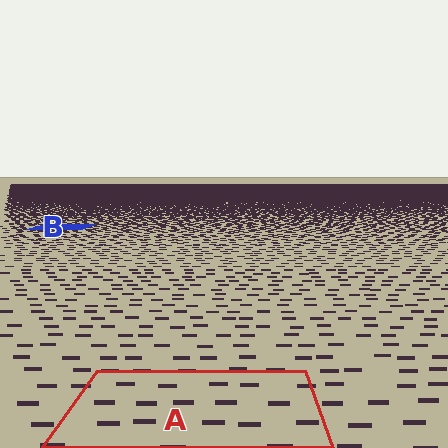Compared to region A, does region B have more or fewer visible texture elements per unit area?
Region B has more texture elements per unit area — they are packed more densely because it is farther away.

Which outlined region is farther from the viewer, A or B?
Region B is farther from the viewer — the texture elements inside it appear smaller and more densely packed.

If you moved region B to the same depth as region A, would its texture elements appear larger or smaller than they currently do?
They would appear larger. At a closer depth, the same texture elements are projected at a bigger on-screen size.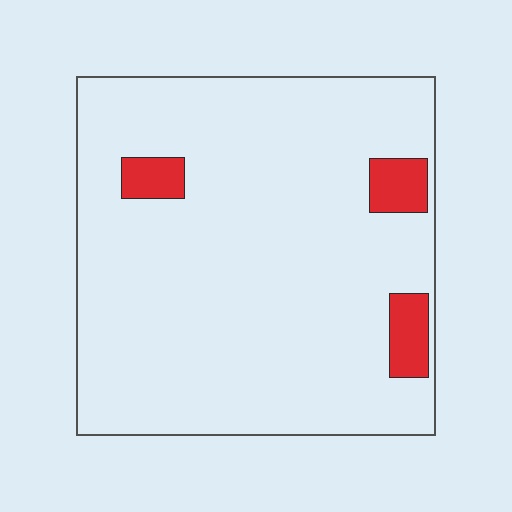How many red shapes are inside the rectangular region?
3.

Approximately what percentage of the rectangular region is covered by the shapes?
Approximately 5%.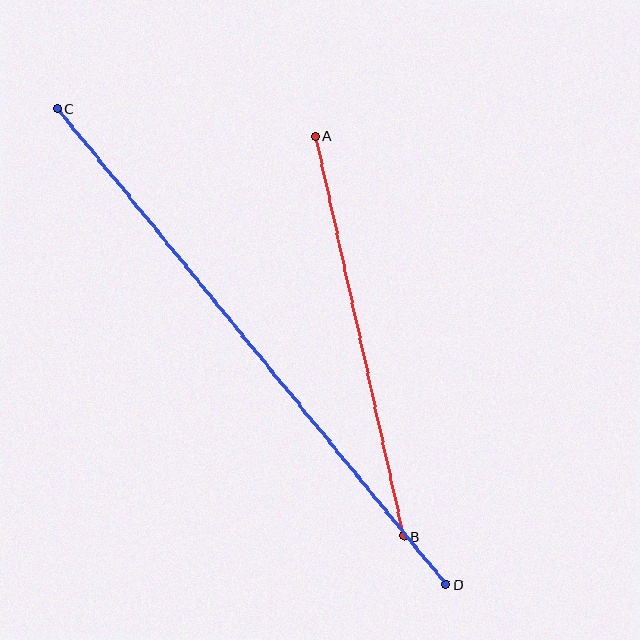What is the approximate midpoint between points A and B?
The midpoint is at approximately (359, 336) pixels.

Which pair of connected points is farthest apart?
Points C and D are farthest apart.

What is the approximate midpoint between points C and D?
The midpoint is at approximately (252, 347) pixels.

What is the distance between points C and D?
The distance is approximately 615 pixels.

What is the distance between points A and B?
The distance is approximately 409 pixels.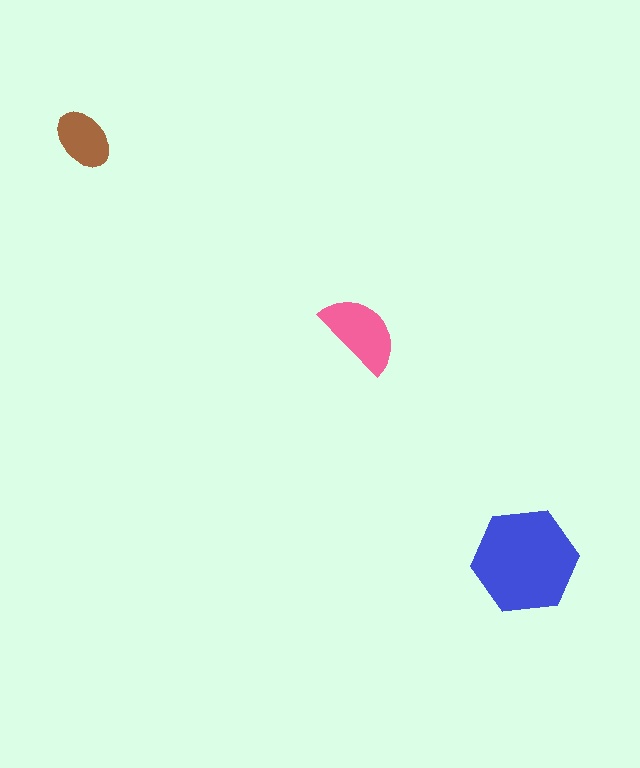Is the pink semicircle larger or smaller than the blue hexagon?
Smaller.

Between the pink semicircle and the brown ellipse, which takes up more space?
The pink semicircle.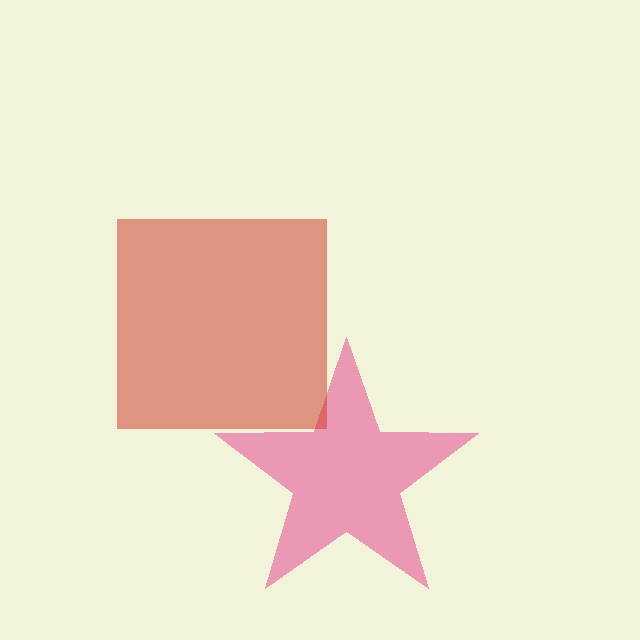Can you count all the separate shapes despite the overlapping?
Yes, there are 2 separate shapes.